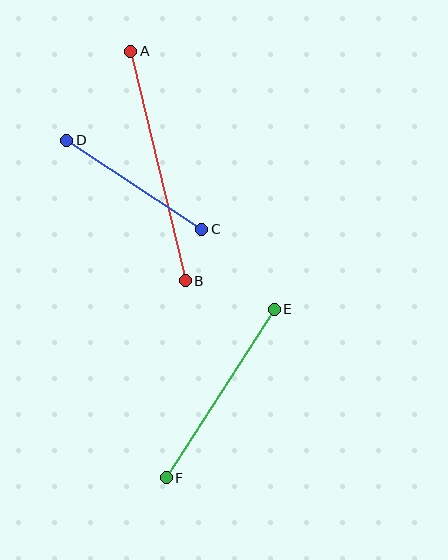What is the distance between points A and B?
The distance is approximately 236 pixels.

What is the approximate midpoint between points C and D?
The midpoint is at approximately (134, 185) pixels.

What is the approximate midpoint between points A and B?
The midpoint is at approximately (158, 166) pixels.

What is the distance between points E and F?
The distance is approximately 200 pixels.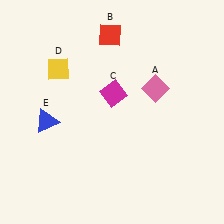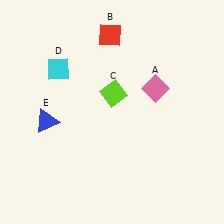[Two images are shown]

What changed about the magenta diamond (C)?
In Image 1, C is magenta. In Image 2, it changed to lime.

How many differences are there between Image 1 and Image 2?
There are 2 differences between the two images.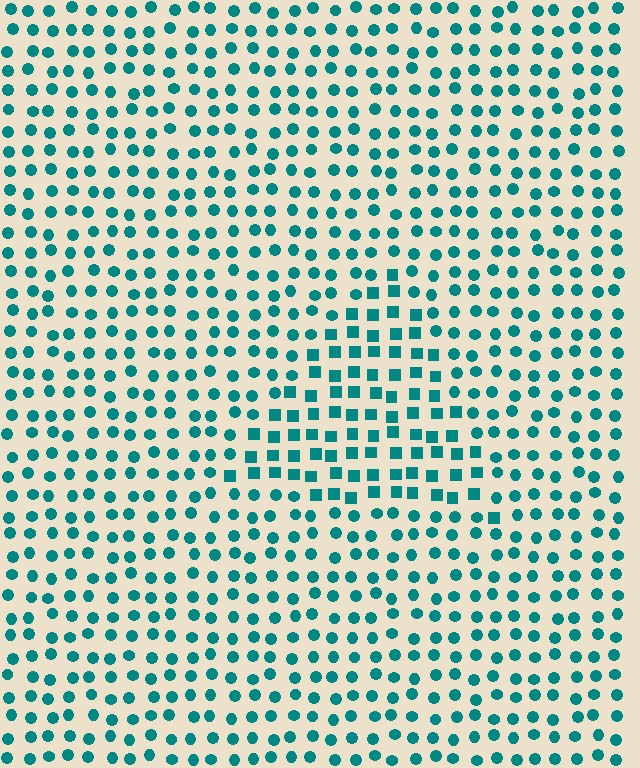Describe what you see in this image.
The image is filled with small teal elements arranged in a uniform grid. A triangle-shaped region contains squares, while the surrounding area contains circles. The boundary is defined purely by the change in element shape.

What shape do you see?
I see a triangle.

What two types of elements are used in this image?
The image uses squares inside the triangle region and circles outside it.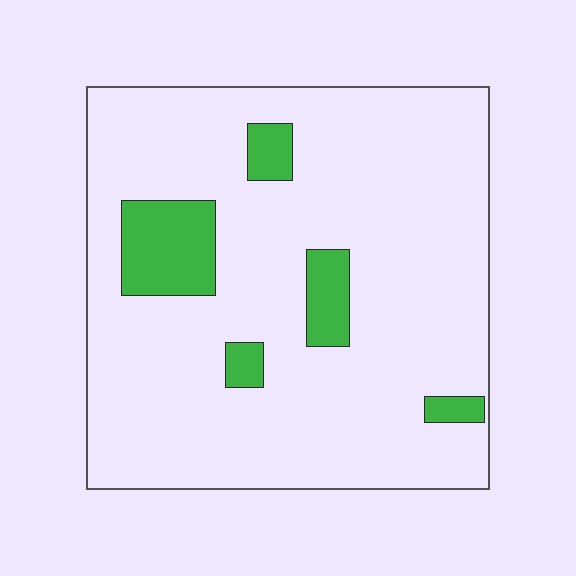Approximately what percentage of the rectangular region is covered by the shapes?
Approximately 10%.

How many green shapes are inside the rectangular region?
5.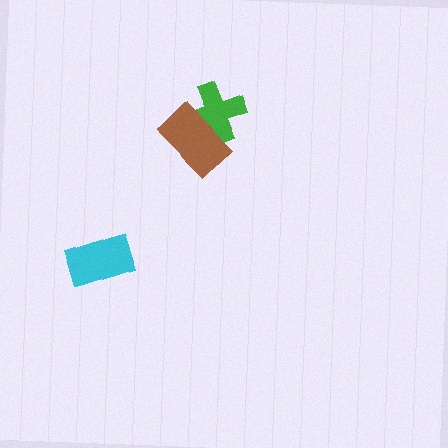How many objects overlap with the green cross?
1 object overlaps with the green cross.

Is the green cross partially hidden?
Yes, it is partially covered by another shape.